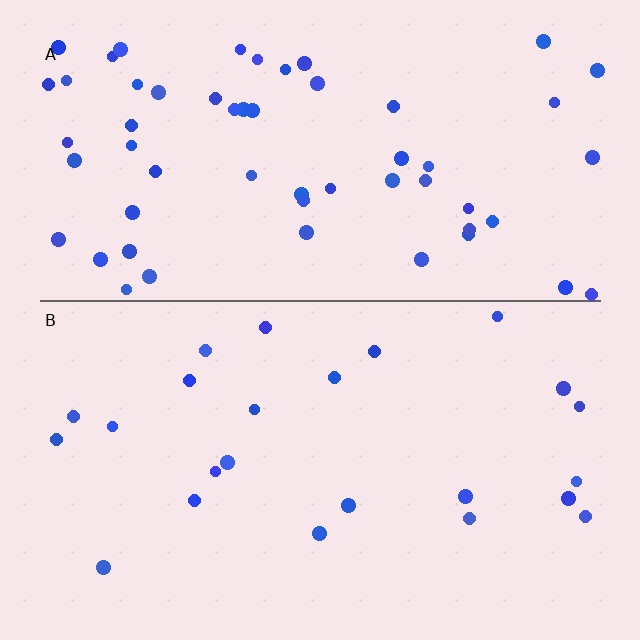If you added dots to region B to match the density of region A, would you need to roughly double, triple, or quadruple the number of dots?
Approximately double.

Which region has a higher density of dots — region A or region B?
A (the top).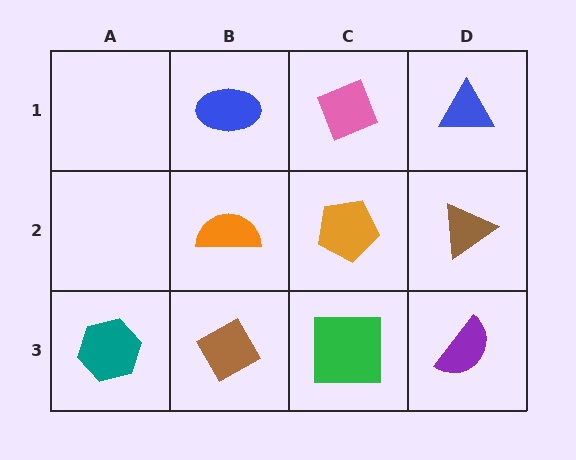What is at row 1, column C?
A pink diamond.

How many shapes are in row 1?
3 shapes.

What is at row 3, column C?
A green square.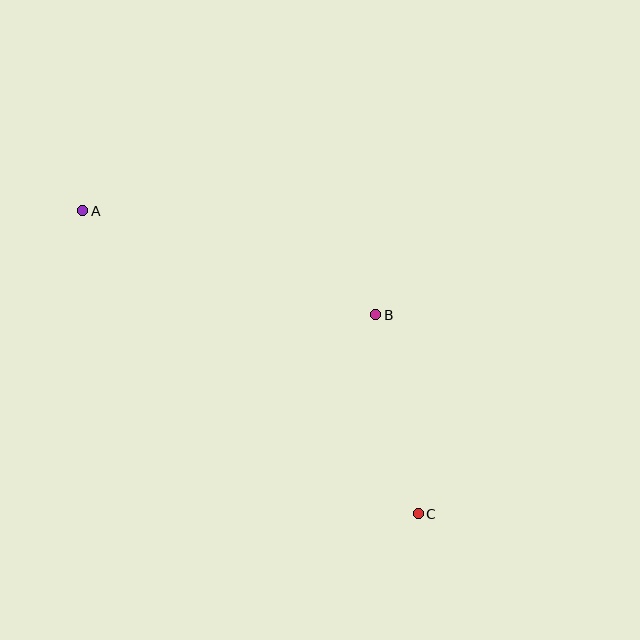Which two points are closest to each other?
Points B and C are closest to each other.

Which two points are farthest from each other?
Points A and C are farthest from each other.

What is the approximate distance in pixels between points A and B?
The distance between A and B is approximately 311 pixels.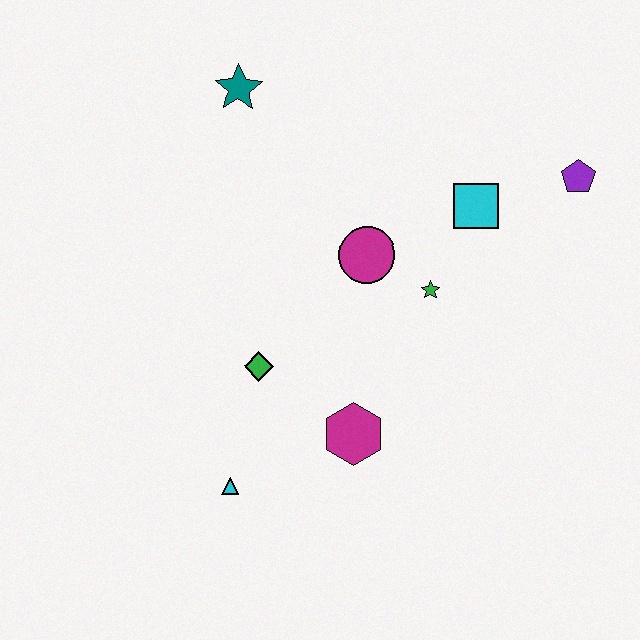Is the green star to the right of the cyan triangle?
Yes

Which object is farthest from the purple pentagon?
The cyan triangle is farthest from the purple pentagon.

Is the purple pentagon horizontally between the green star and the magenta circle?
No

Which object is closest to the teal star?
The magenta circle is closest to the teal star.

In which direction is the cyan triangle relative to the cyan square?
The cyan triangle is below the cyan square.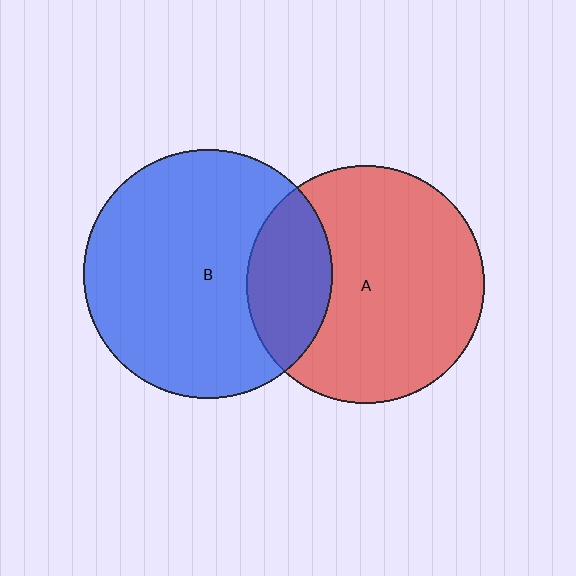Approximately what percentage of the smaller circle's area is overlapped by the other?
Approximately 25%.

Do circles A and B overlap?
Yes.